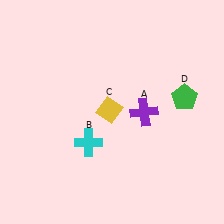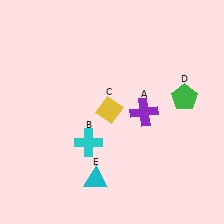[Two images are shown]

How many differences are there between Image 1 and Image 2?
There is 1 difference between the two images.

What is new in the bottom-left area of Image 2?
A cyan triangle (E) was added in the bottom-left area of Image 2.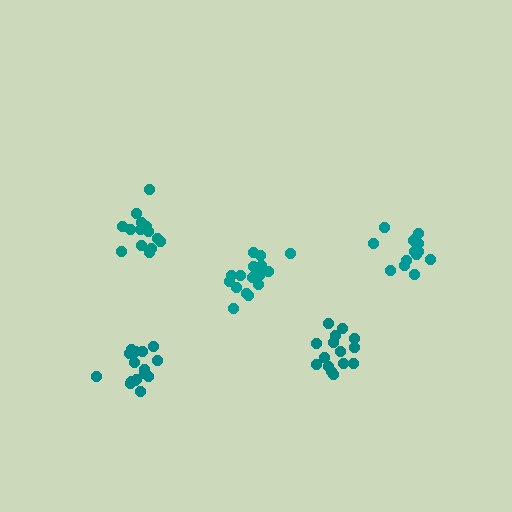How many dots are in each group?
Group 1: 14 dots, Group 2: 15 dots, Group 3: 17 dots, Group 4: 17 dots, Group 5: 14 dots (77 total).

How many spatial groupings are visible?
There are 5 spatial groupings.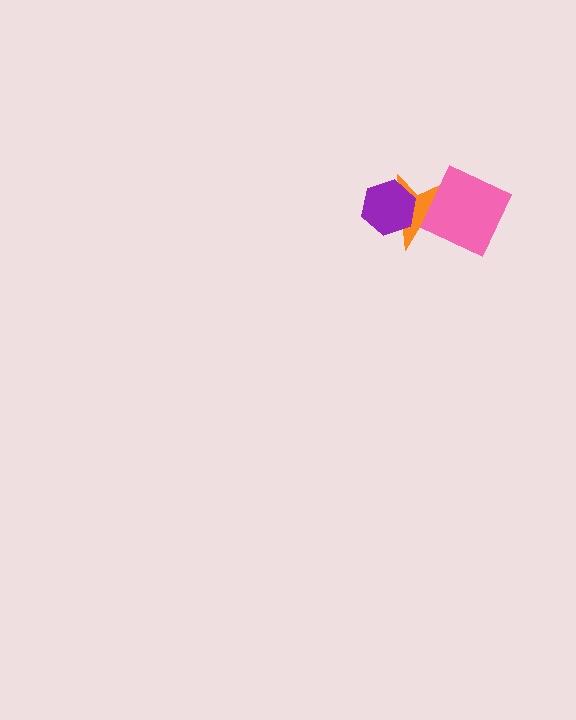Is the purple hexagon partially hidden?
No, no other shape covers it.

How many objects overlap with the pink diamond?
1 object overlaps with the pink diamond.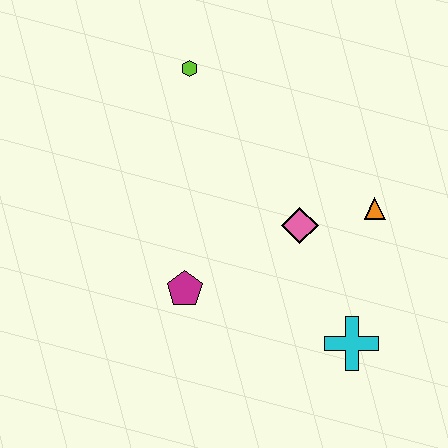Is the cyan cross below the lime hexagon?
Yes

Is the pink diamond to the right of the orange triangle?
No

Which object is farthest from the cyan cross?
The lime hexagon is farthest from the cyan cross.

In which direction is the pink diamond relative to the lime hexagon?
The pink diamond is below the lime hexagon.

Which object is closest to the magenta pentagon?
The pink diamond is closest to the magenta pentagon.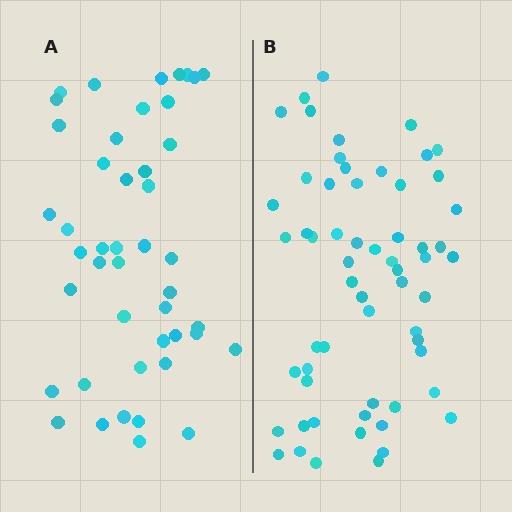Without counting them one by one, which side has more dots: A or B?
Region B (the right region) has more dots.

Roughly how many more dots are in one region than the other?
Region B has approximately 15 more dots than region A.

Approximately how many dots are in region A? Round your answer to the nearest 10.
About 40 dots. (The exact count is 45, which rounds to 40.)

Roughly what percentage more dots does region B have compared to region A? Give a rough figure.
About 35% more.